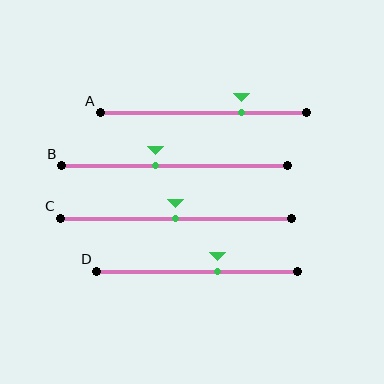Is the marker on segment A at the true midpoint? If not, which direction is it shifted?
No, the marker on segment A is shifted to the right by about 18% of the segment length.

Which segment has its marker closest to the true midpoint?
Segment C has its marker closest to the true midpoint.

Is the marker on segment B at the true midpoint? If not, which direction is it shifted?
No, the marker on segment B is shifted to the left by about 9% of the segment length.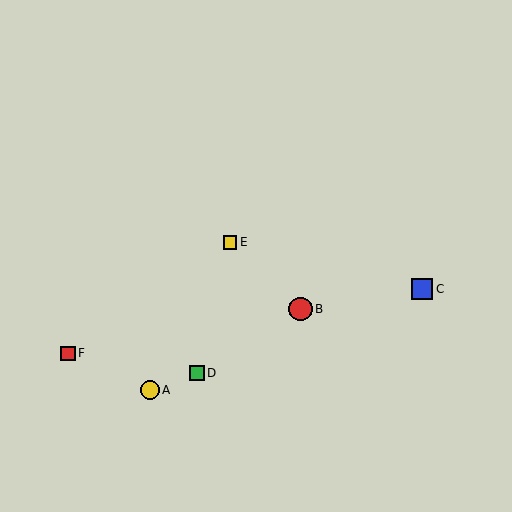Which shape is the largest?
The red circle (labeled B) is the largest.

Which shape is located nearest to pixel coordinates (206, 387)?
The green square (labeled D) at (197, 373) is nearest to that location.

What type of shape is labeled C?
Shape C is a blue square.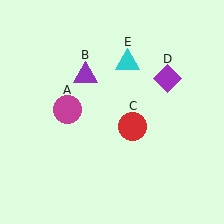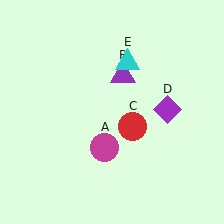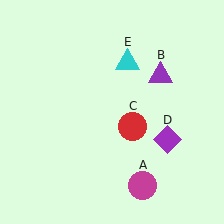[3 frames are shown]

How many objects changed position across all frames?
3 objects changed position: magenta circle (object A), purple triangle (object B), purple diamond (object D).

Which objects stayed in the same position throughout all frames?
Red circle (object C) and cyan triangle (object E) remained stationary.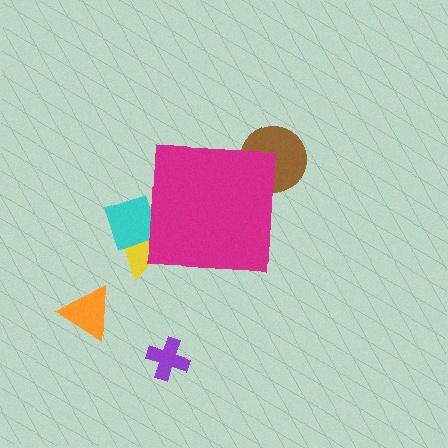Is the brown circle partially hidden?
Yes, the brown circle is partially hidden behind the magenta square.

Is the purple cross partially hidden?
No, the purple cross is fully visible.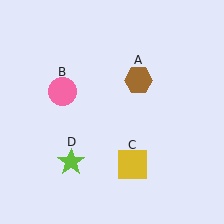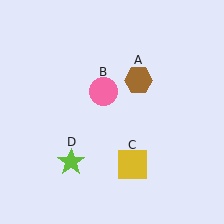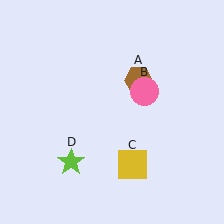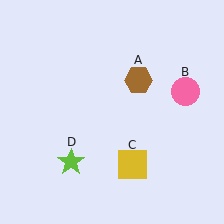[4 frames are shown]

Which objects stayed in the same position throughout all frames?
Brown hexagon (object A) and yellow square (object C) and lime star (object D) remained stationary.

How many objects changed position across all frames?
1 object changed position: pink circle (object B).